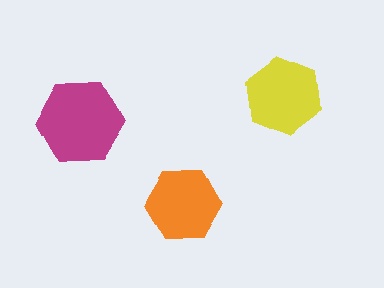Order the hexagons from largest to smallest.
the magenta one, the yellow one, the orange one.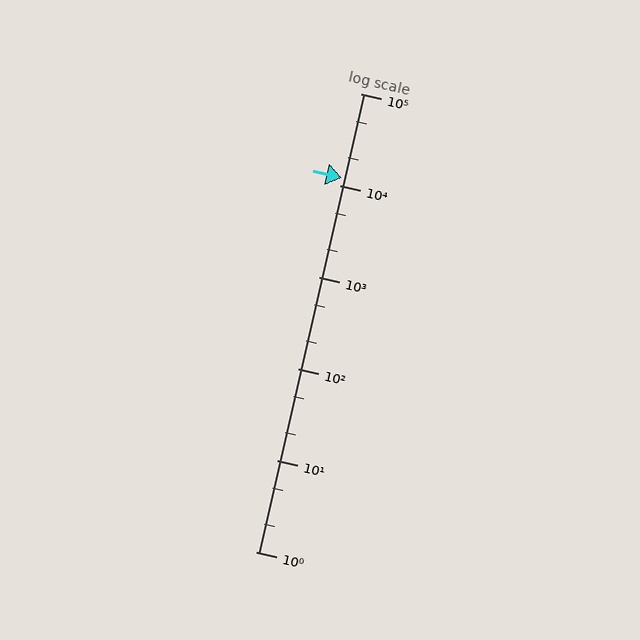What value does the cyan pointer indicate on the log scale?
The pointer indicates approximately 12000.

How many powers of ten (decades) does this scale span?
The scale spans 5 decades, from 1 to 100000.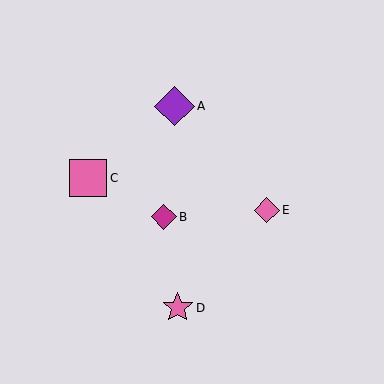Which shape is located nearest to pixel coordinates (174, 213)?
The magenta diamond (labeled B) at (164, 217) is nearest to that location.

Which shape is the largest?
The purple diamond (labeled A) is the largest.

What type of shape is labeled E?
Shape E is a pink diamond.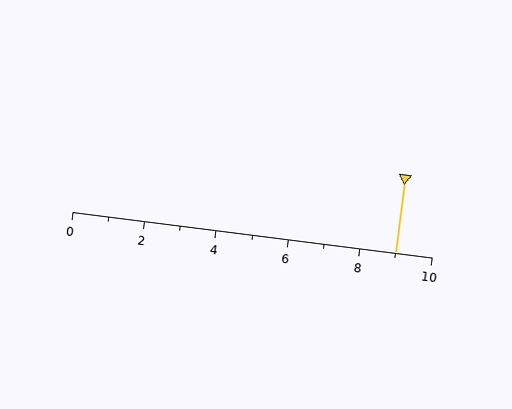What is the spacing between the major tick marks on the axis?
The major ticks are spaced 2 apart.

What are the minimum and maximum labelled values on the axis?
The axis runs from 0 to 10.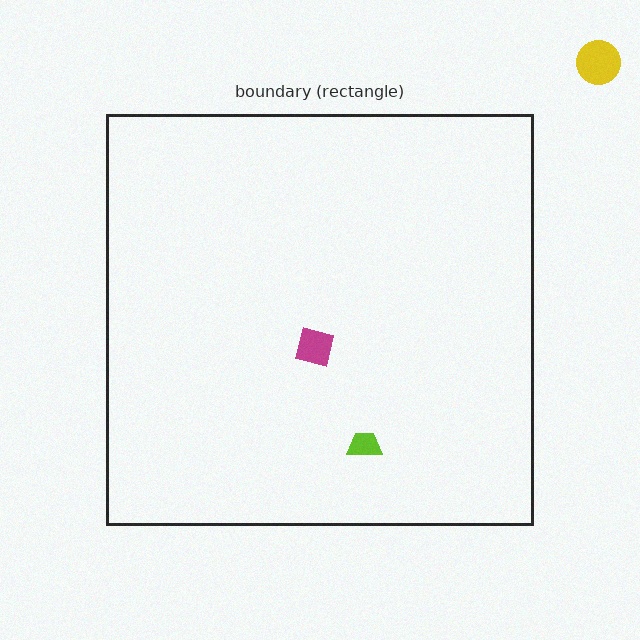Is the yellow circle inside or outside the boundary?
Outside.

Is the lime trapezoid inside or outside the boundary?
Inside.